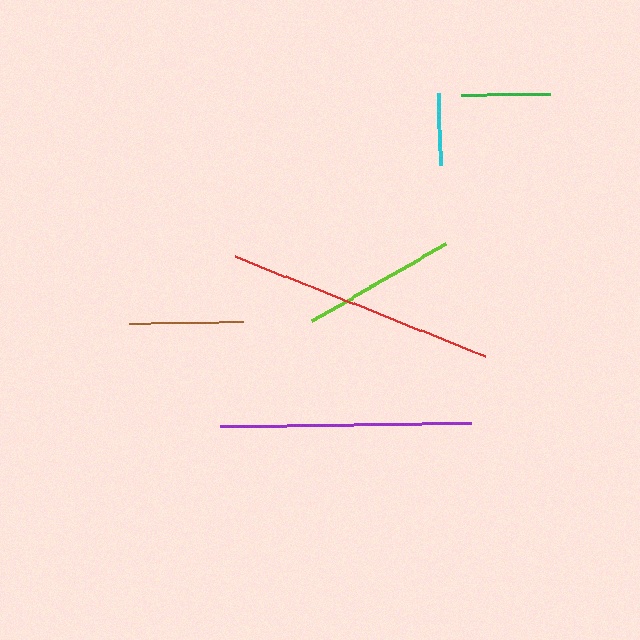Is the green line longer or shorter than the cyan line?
The green line is longer than the cyan line.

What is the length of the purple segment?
The purple segment is approximately 251 pixels long.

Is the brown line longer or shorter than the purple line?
The purple line is longer than the brown line.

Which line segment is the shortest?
The cyan line is the shortest at approximately 72 pixels.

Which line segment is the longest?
The red line is the longest at approximately 269 pixels.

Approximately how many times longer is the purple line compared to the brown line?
The purple line is approximately 2.2 times the length of the brown line.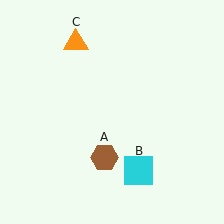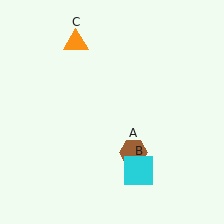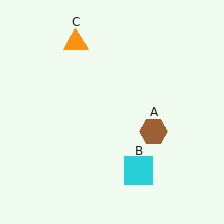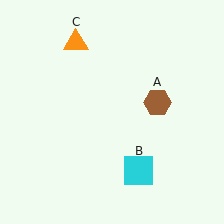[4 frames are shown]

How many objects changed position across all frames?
1 object changed position: brown hexagon (object A).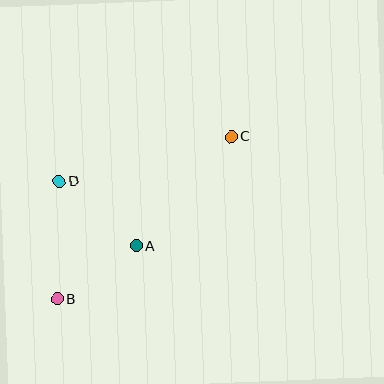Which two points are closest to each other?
Points A and B are closest to each other.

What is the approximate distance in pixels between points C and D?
The distance between C and D is approximately 178 pixels.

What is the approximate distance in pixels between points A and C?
The distance between A and C is approximately 145 pixels.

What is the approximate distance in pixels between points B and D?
The distance between B and D is approximately 118 pixels.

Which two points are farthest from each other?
Points B and C are farthest from each other.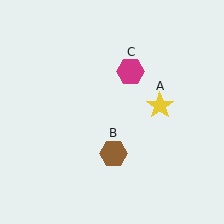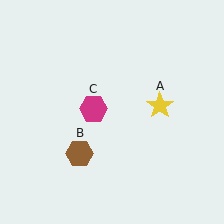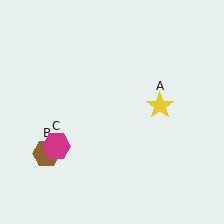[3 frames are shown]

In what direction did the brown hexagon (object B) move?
The brown hexagon (object B) moved left.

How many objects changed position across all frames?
2 objects changed position: brown hexagon (object B), magenta hexagon (object C).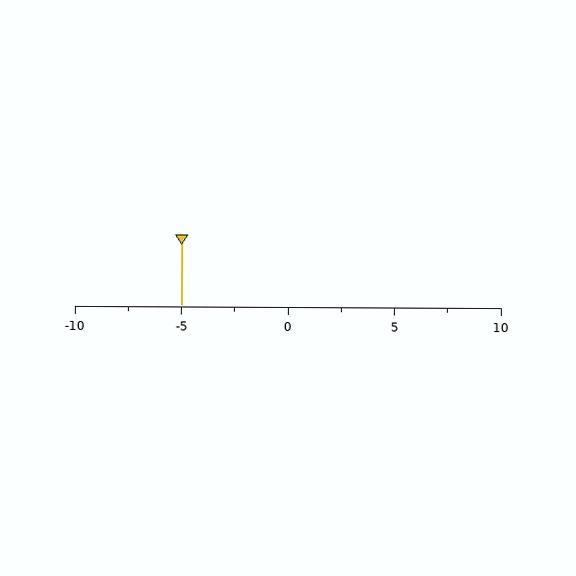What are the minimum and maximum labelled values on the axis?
The axis runs from -10 to 10.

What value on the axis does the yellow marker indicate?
The marker indicates approximately -5.